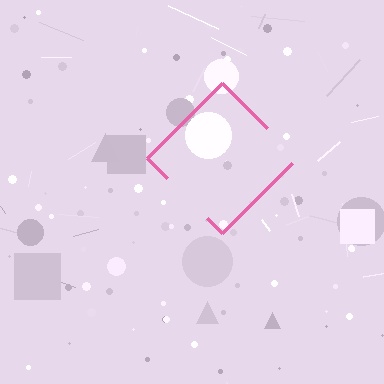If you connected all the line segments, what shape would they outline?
They would outline a diamond.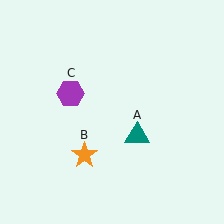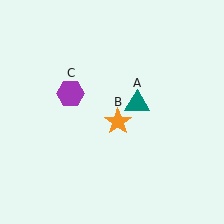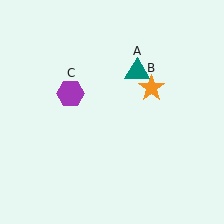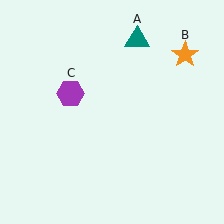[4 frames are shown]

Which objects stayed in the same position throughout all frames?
Purple hexagon (object C) remained stationary.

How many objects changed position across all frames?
2 objects changed position: teal triangle (object A), orange star (object B).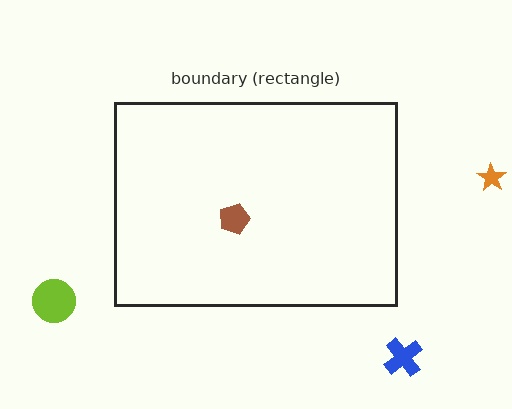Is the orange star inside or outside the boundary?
Outside.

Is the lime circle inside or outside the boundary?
Outside.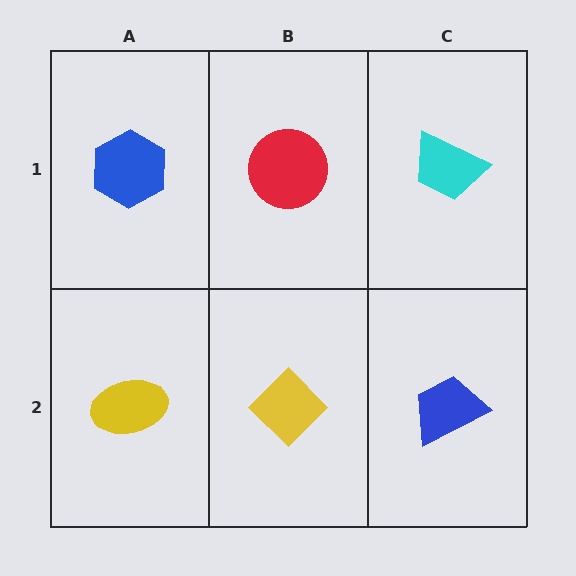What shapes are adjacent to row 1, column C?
A blue trapezoid (row 2, column C), a red circle (row 1, column B).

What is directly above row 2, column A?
A blue hexagon.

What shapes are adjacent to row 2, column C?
A cyan trapezoid (row 1, column C), a yellow diamond (row 2, column B).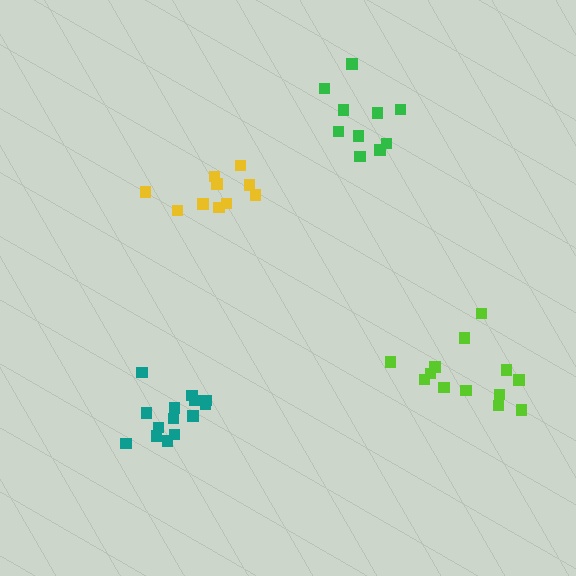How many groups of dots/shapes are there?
There are 4 groups.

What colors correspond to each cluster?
The clusters are colored: green, lime, yellow, teal.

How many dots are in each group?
Group 1: 10 dots, Group 2: 13 dots, Group 3: 10 dots, Group 4: 14 dots (47 total).